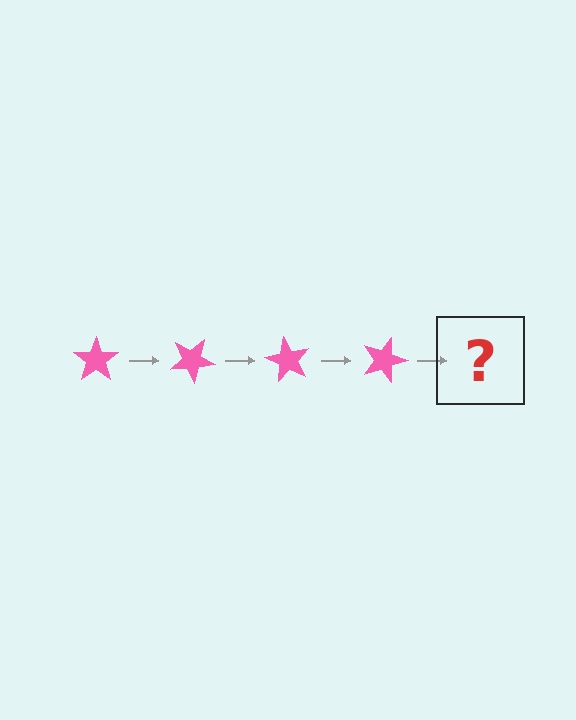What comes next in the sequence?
The next element should be a pink star rotated 120 degrees.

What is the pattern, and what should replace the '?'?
The pattern is that the star rotates 30 degrees each step. The '?' should be a pink star rotated 120 degrees.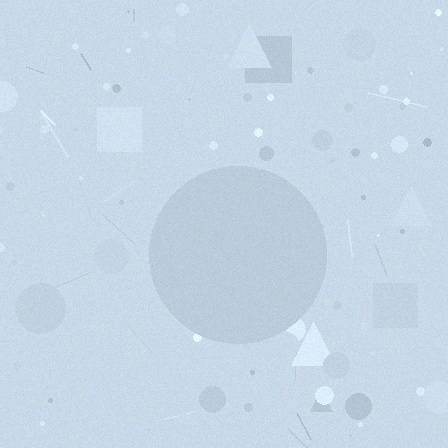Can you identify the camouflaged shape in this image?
The camouflaged shape is a circle.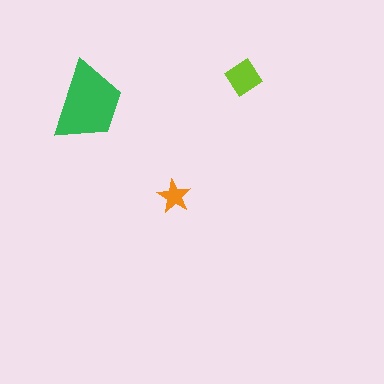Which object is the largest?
The green trapezoid.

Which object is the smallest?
The orange star.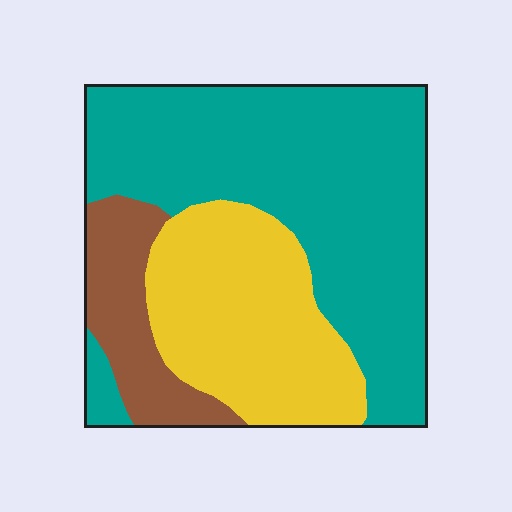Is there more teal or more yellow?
Teal.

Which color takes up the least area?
Brown, at roughly 15%.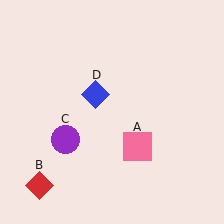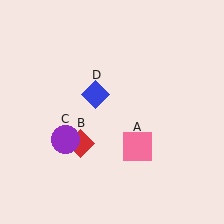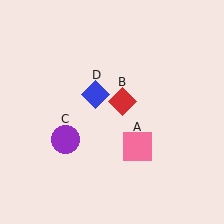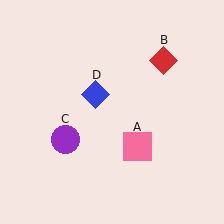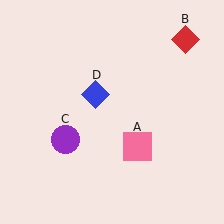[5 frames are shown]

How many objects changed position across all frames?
1 object changed position: red diamond (object B).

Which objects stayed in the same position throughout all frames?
Pink square (object A) and purple circle (object C) and blue diamond (object D) remained stationary.